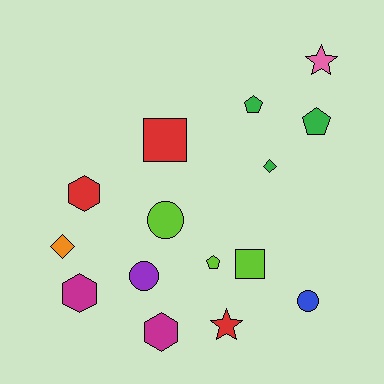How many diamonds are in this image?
There are 2 diamonds.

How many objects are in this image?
There are 15 objects.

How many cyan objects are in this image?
There are no cyan objects.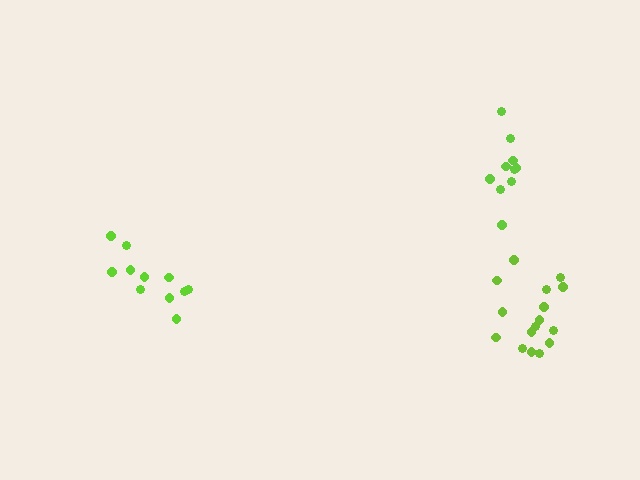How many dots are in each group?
Group 1: 11 dots, Group 2: 16 dots, Group 3: 10 dots (37 total).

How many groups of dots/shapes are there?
There are 3 groups.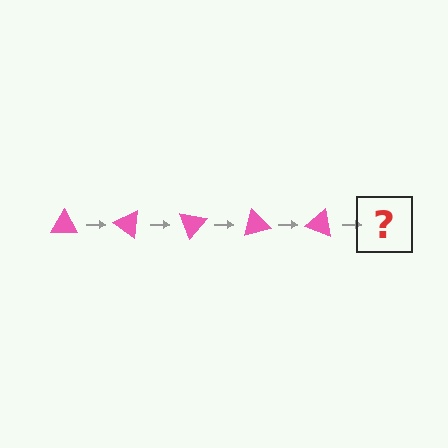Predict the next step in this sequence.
The next step is a pink triangle rotated 175 degrees.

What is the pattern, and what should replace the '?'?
The pattern is that the triangle rotates 35 degrees each step. The '?' should be a pink triangle rotated 175 degrees.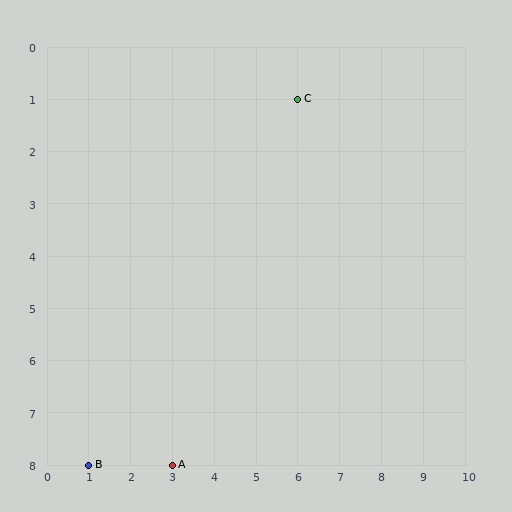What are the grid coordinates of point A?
Point A is at grid coordinates (3, 8).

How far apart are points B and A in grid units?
Points B and A are 2 columns apart.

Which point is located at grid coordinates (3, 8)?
Point A is at (3, 8).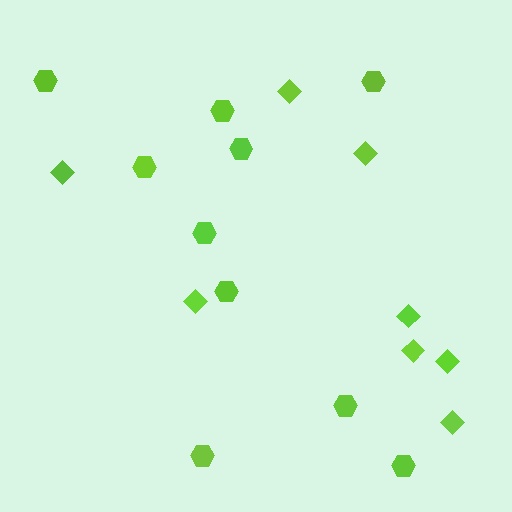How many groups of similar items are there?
There are 2 groups: one group of diamonds (8) and one group of hexagons (10).